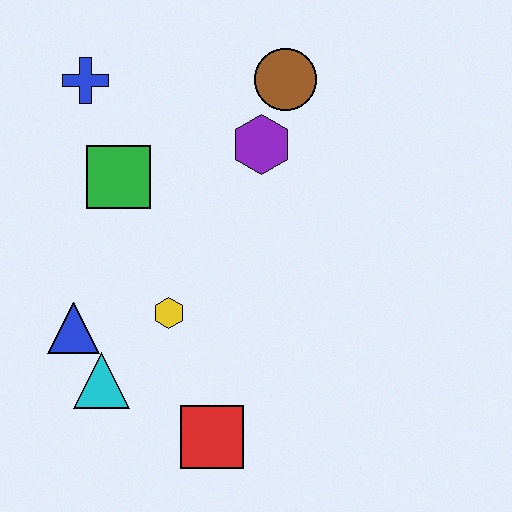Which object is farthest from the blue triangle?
The brown circle is farthest from the blue triangle.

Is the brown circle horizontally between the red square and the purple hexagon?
No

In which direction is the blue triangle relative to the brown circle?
The blue triangle is below the brown circle.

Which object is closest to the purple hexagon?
The brown circle is closest to the purple hexagon.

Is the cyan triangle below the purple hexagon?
Yes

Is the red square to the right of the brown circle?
No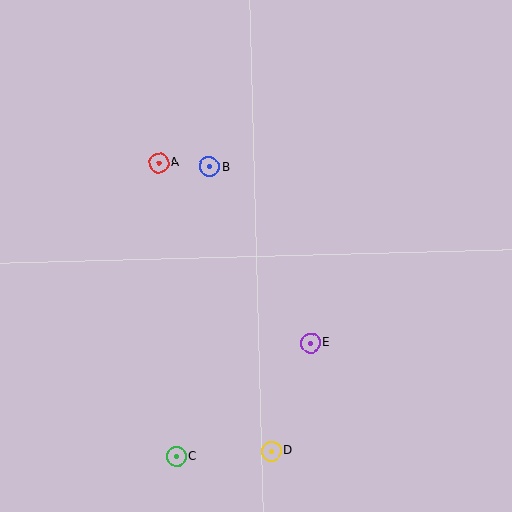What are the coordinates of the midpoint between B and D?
The midpoint between B and D is at (241, 309).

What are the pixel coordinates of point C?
Point C is at (176, 457).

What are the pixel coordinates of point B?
Point B is at (210, 167).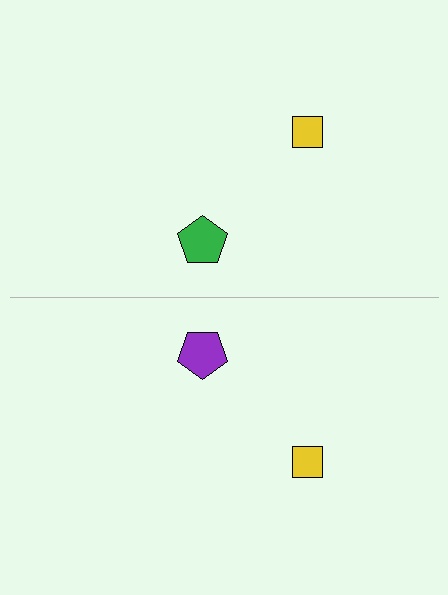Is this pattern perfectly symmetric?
No, the pattern is not perfectly symmetric. The purple pentagon on the bottom side breaks the symmetry — its mirror counterpart is green.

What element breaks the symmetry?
The purple pentagon on the bottom side breaks the symmetry — its mirror counterpart is green.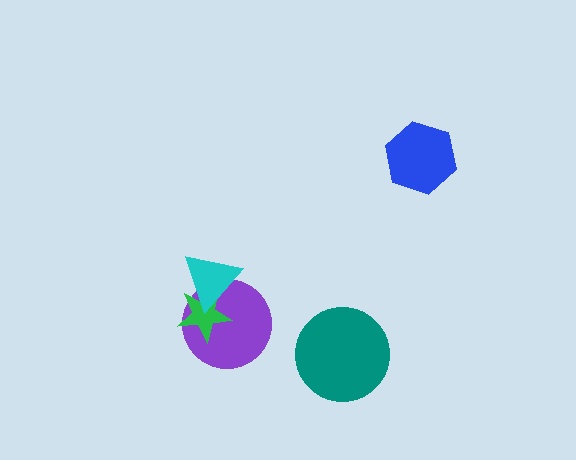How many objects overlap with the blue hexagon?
0 objects overlap with the blue hexagon.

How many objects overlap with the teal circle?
0 objects overlap with the teal circle.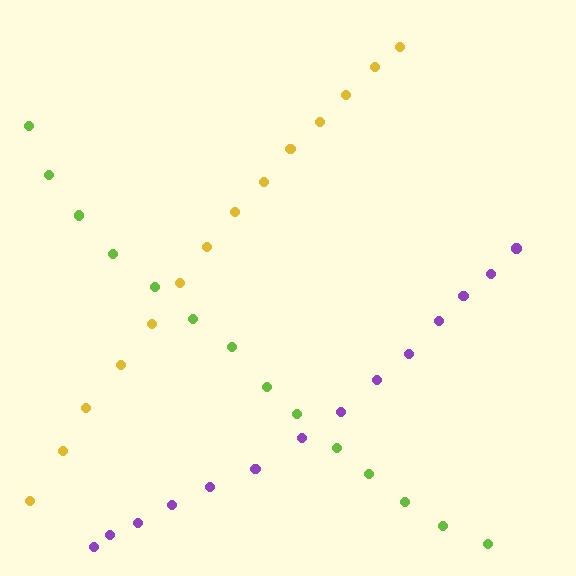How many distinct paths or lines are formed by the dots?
There are 3 distinct paths.